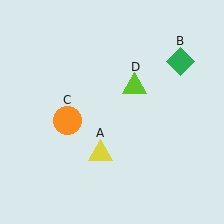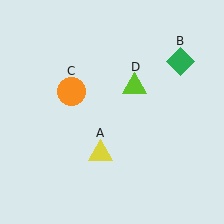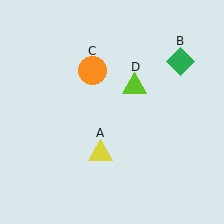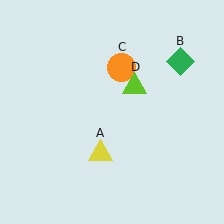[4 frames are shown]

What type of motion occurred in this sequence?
The orange circle (object C) rotated clockwise around the center of the scene.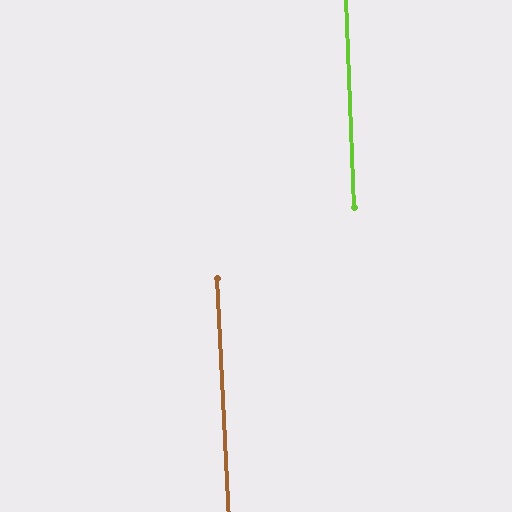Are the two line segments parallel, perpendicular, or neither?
Parallel — their directions differ by only 0.6°.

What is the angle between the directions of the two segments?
Approximately 1 degree.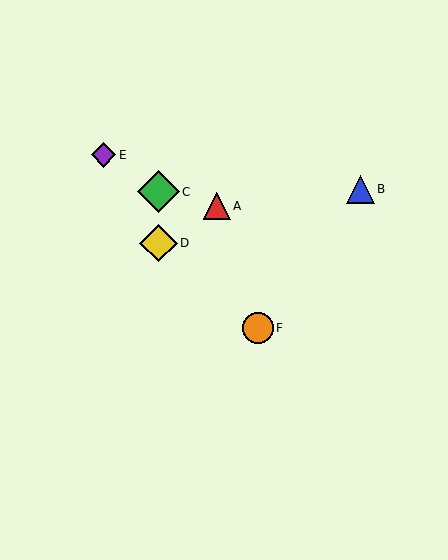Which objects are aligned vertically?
Objects C, D are aligned vertically.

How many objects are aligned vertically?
2 objects (C, D) are aligned vertically.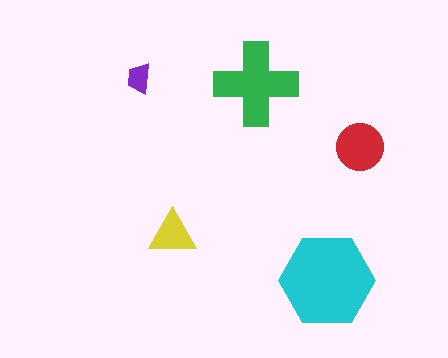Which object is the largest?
The cyan hexagon.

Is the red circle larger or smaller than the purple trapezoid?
Larger.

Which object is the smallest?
The purple trapezoid.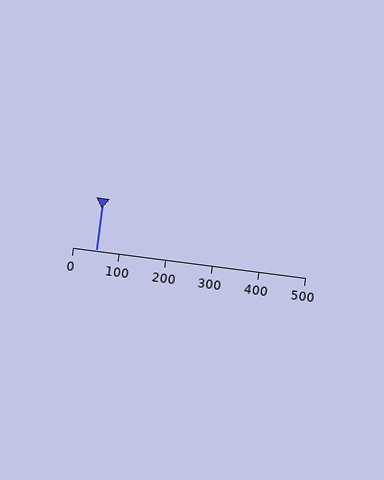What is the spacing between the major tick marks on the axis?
The major ticks are spaced 100 apart.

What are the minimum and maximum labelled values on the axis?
The axis runs from 0 to 500.